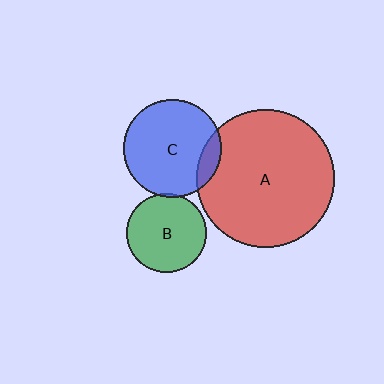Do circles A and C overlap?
Yes.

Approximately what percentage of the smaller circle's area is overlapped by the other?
Approximately 10%.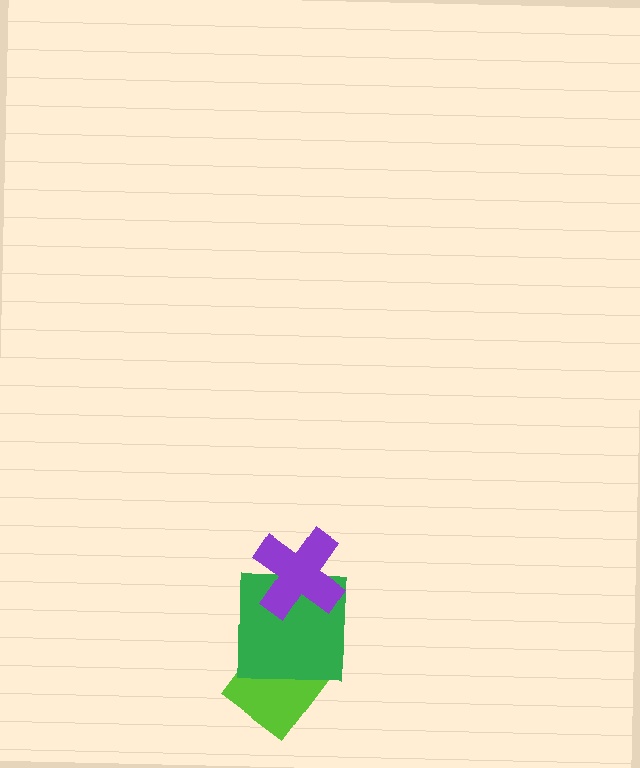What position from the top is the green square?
The green square is 2nd from the top.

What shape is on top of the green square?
The purple cross is on top of the green square.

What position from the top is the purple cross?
The purple cross is 1st from the top.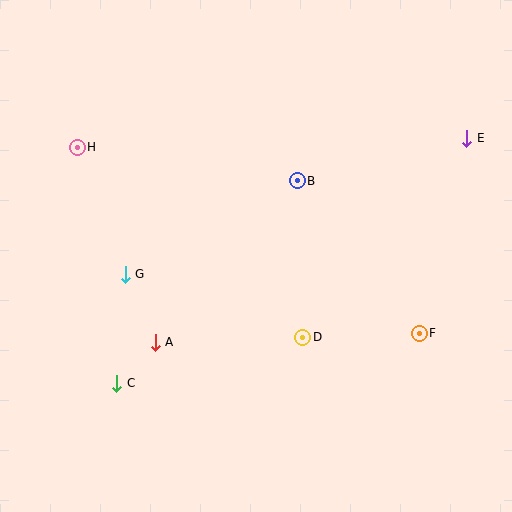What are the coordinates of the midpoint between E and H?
The midpoint between E and H is at (272, 143).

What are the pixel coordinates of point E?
Point E is at (467, 138).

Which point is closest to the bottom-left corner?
Point C is closest to the bottom-left corner.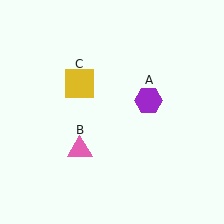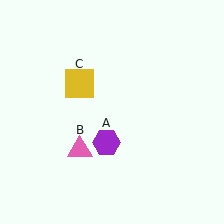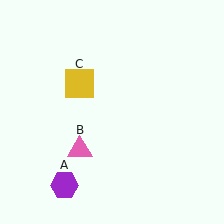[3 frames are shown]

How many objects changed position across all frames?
1 object changed position: purple hexagon (object A).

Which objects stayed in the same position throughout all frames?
Pink triangle (object B) and yellow square (object C) remained stationary.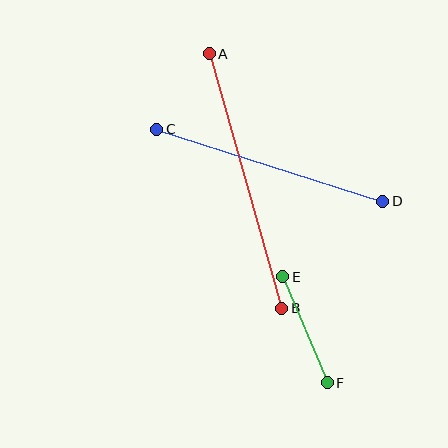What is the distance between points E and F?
The distance is approximately 115 pixels.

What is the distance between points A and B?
The distance is approximately 265 pixels.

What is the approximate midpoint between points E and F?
The midpoint is at approximately (305, 330) pixels.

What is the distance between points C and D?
The distance is approximately 237 pixels.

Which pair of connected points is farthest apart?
Points A and B are farthest apart.